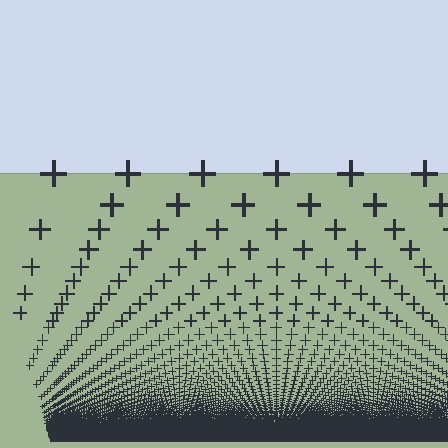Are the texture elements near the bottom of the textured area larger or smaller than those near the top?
Smaller. The gradient is inverted — elements near the bottom are smaller and denser.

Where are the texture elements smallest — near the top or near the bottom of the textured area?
Near the bottom.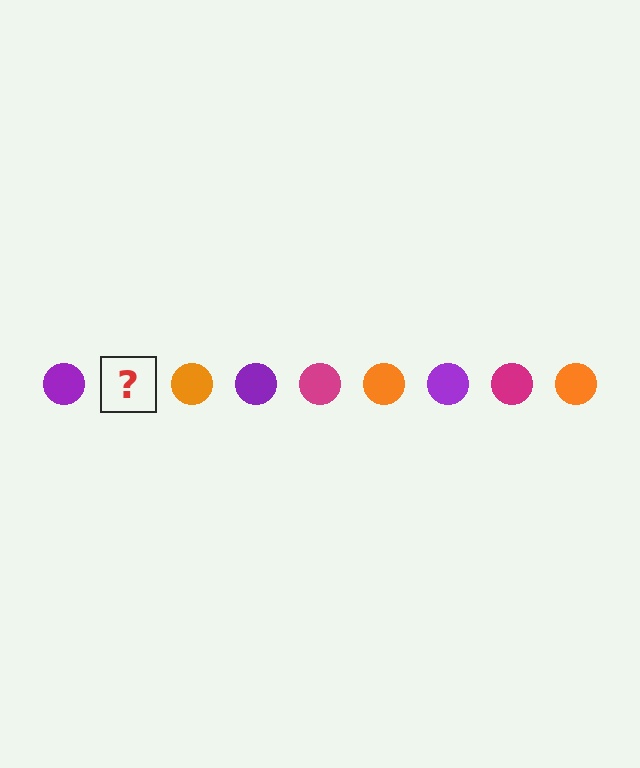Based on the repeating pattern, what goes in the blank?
The blank should be a magenta circle.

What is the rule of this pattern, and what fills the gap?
The rule is that the pattern cycles through purple, magenta, orange circles. The gap should be filled with a magenta circle.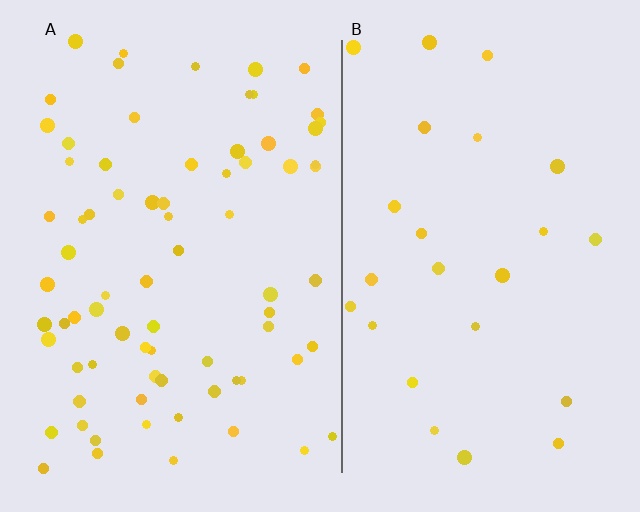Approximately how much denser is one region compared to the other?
Approximately 3.0× — region A over region B.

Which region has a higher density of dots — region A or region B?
A (the left).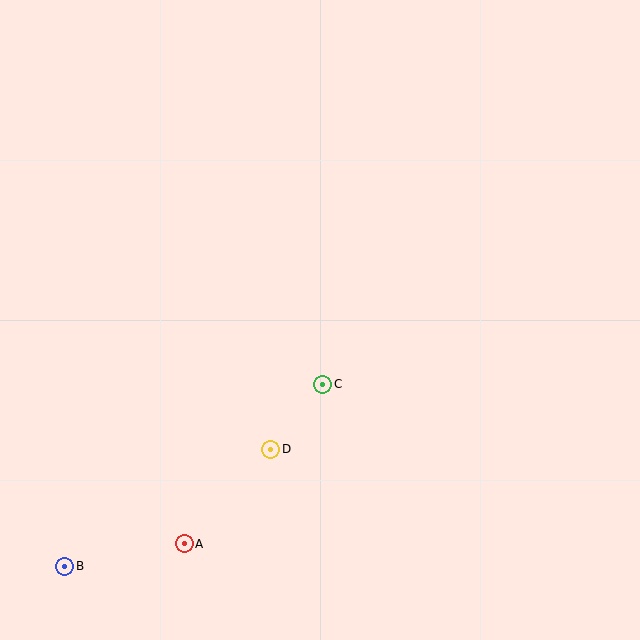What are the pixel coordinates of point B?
Point B is at (65, 566).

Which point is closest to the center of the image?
Point C at (323, 384) is closest to the center.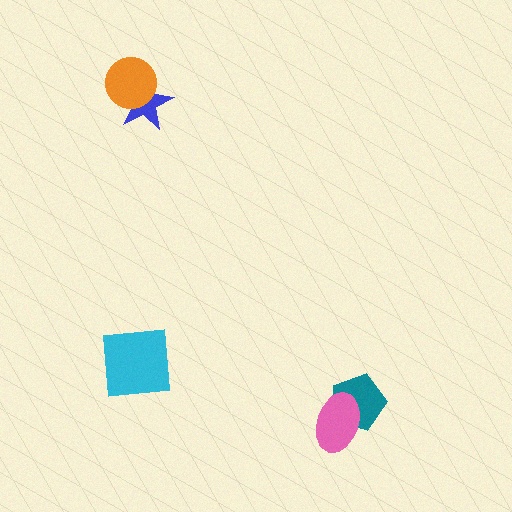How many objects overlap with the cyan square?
0 objects overlap with the cyan square.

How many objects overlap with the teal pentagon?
1 object overlaps with the teal pentagon.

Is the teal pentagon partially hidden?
Yes, it is partially covered by another shape.